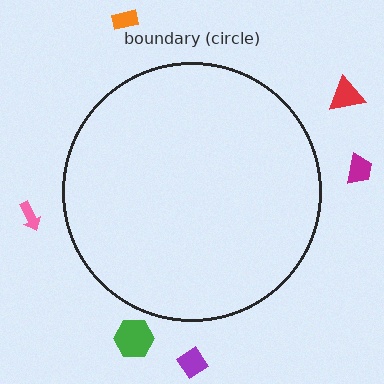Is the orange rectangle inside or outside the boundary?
Outside.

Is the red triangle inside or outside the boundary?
Outside.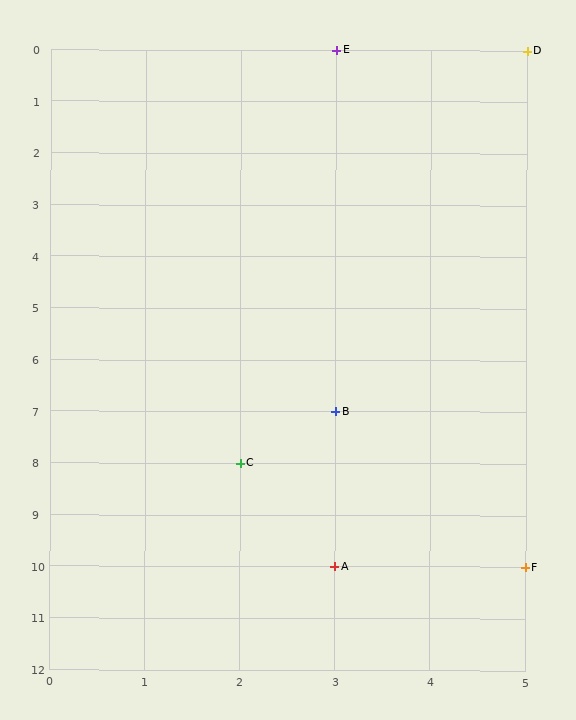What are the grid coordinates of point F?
Point F is at grid coordinates (5, 10).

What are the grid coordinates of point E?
Point E is at grid coordinates (3, 0).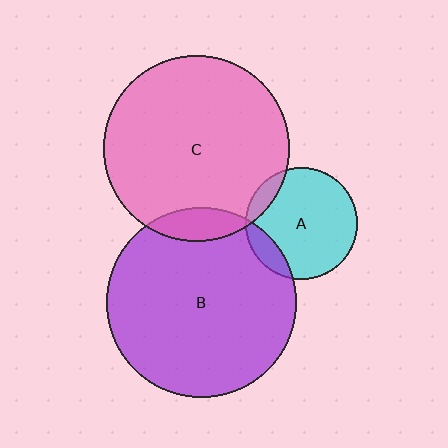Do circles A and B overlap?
Yes.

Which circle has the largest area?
Circle B (purple).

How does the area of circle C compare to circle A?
Approximately 2.8 times.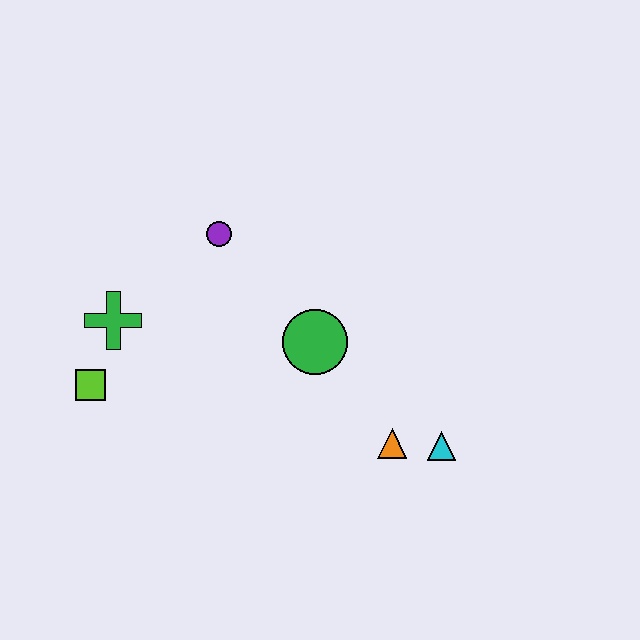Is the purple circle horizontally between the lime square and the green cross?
No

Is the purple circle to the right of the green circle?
No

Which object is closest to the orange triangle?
The cyan triangle is closest to the orange triangle.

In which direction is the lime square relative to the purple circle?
The lime square is below the purple circle.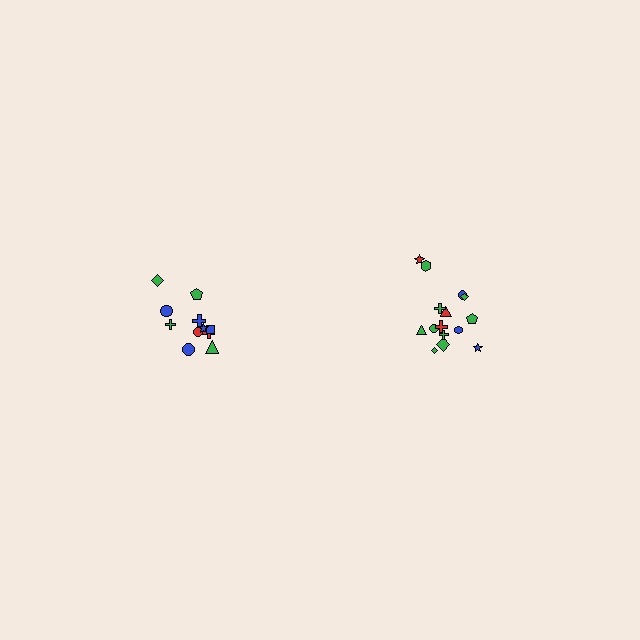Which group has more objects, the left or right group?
The right group.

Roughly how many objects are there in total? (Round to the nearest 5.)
Roughly 25 objects in total.